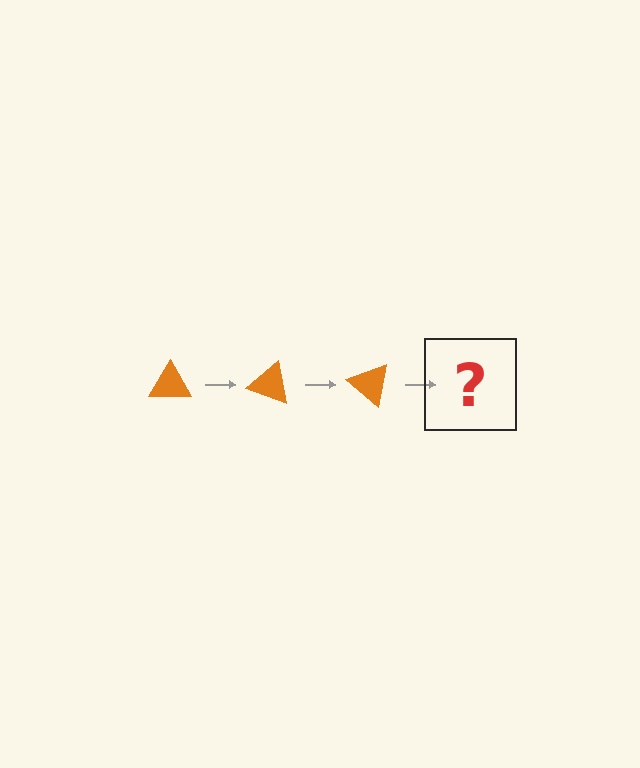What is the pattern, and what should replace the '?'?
The pattern is that the triangle rotates 20 degrees each step. The '?' should be an orange triangle rotated 60 degrees.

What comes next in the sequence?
The next element should be an orange triangle rotated 60 degrees.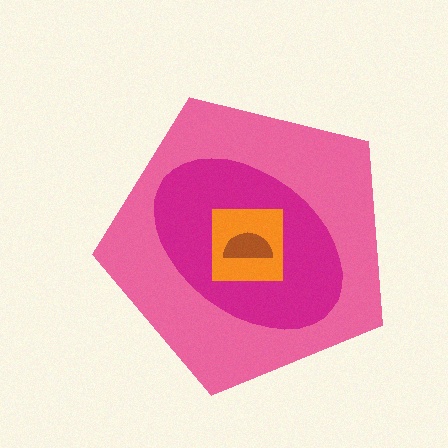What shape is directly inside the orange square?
The brown semicircle.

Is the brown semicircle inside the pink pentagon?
Yes.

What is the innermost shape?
The brown semicircle.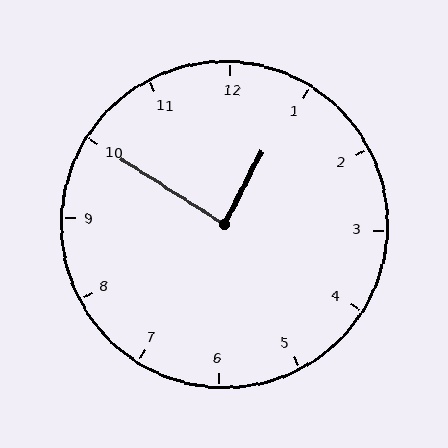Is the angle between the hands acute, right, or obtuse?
It is right.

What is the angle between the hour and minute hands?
Approximately 85 degrees.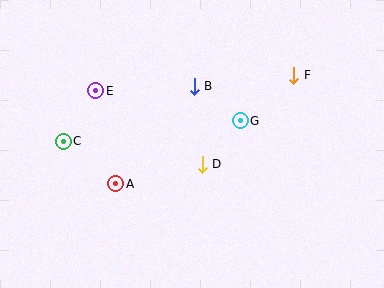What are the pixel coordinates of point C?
Point C is at (63, 141).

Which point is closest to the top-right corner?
Point F is closest to the top-right corner.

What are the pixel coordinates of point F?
Point F is at (294, 75).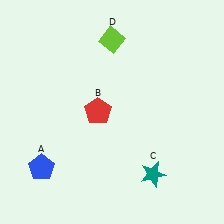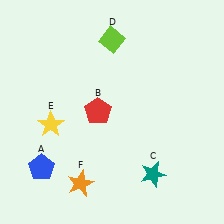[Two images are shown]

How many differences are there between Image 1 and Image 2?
There are 2 differences between the two images.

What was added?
A yellow star (E), an orange star (F) were added in Image 2.